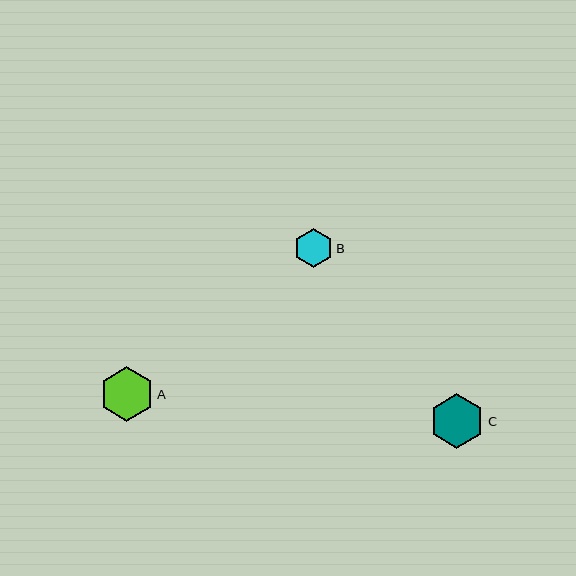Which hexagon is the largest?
Hexagon C is the largest with a size of approximately 55 pixels.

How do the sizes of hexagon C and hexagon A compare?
Hexagon C and hexagon A are approximately the same size.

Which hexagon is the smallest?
Hexagon B is the smallest with a size of approximately 39 pixels.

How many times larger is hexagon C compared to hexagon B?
Hexagon C is approximately 1.4 times the size of hexagon B.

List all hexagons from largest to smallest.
From largest to smallest: C, A, B.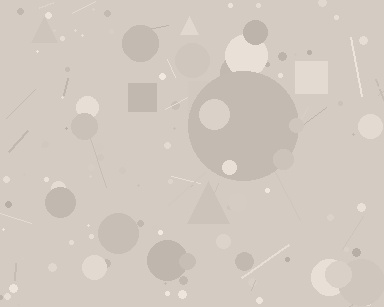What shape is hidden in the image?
A circle is hidden in the image.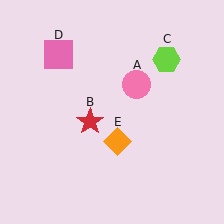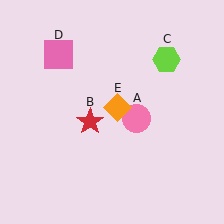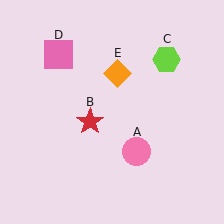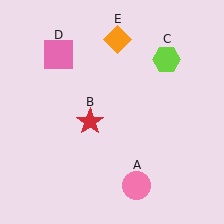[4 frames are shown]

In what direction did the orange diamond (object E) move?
The orange diamond (object E) moved up.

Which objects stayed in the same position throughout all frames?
Red star (object B) and lime hexagon (object C) and pink square (object D) remained stationary.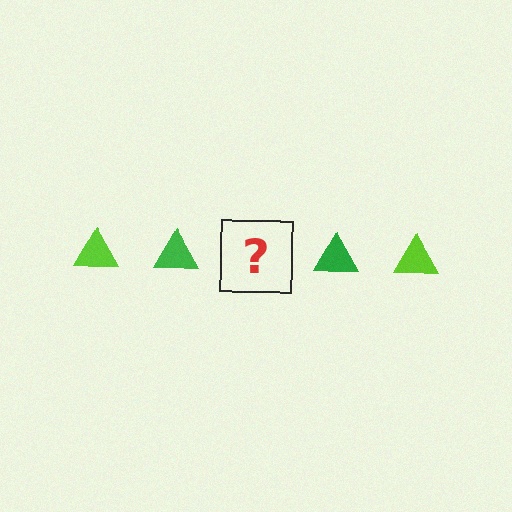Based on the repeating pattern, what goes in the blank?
The blank should be a lime triangle.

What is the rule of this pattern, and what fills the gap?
The rule is that the pattern cycles through lime, green triangles. The gap should be filled with a lime triangle.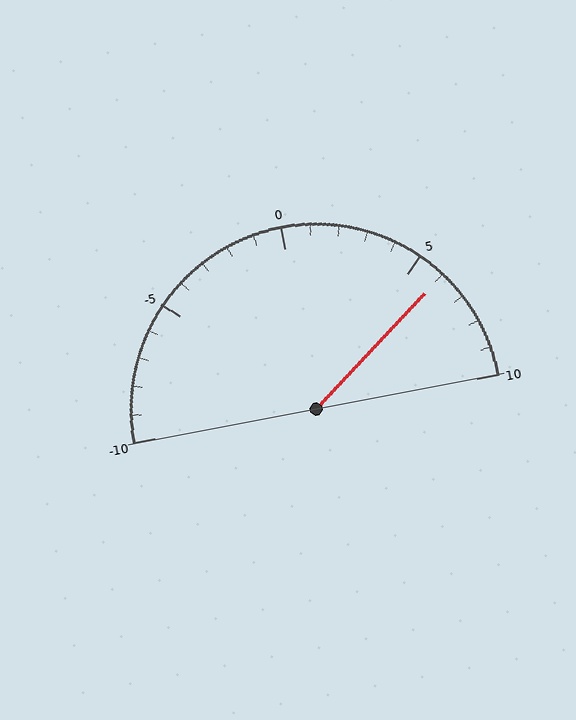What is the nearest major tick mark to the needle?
The nearest major tick mark is 5.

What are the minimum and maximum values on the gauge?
The gauge ranges from -10 to 10.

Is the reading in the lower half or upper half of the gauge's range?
The reading is in the upper half of the range (-10 to 10).